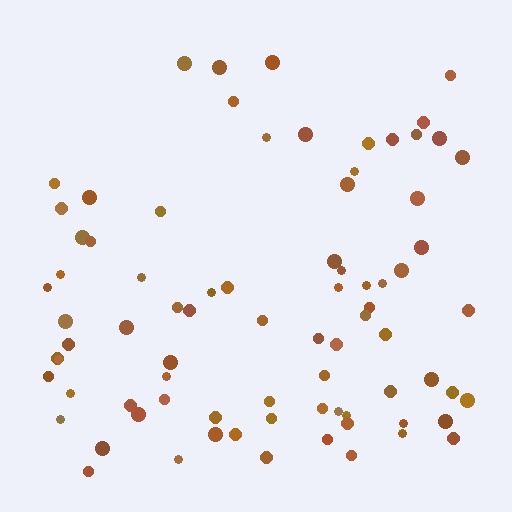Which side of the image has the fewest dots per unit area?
The top.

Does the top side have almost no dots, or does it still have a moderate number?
Still a moderate number, just noticeably fewer than the bottom.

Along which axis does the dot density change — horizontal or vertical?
Vertical.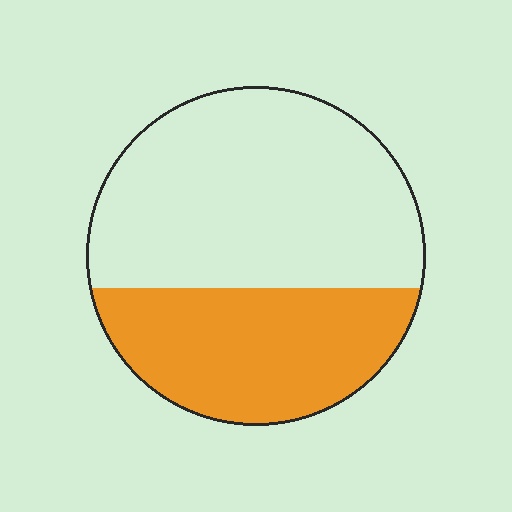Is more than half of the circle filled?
No.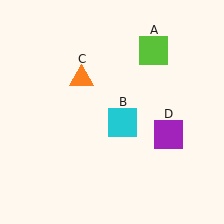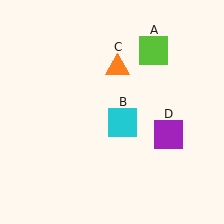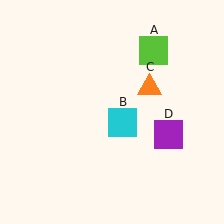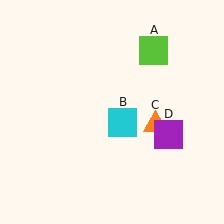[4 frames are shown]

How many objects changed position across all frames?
1 object changed position: orange triangle (object C).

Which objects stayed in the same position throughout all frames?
Lime square (object A) and cyan square (object B) and purple square (object D) remained stationary.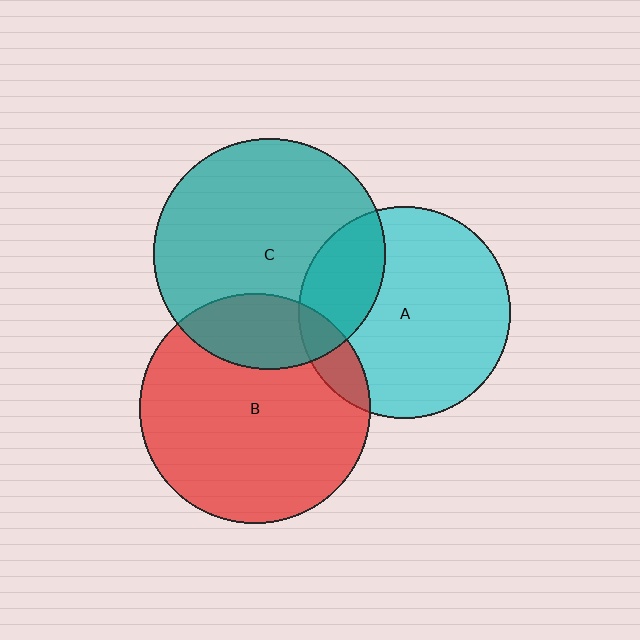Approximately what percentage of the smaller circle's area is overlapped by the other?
Approximately 10%.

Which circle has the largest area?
Circle C (teal).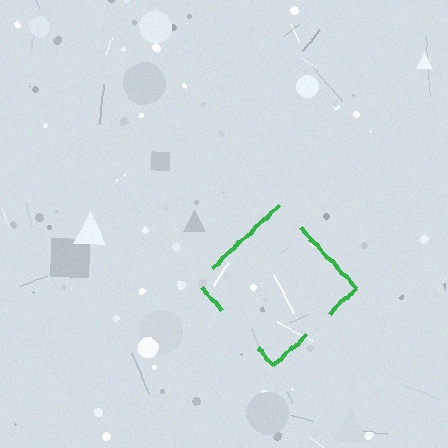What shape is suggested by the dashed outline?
The dashed outline suggests a diamond.